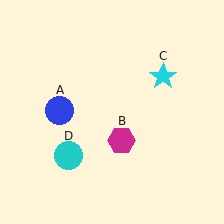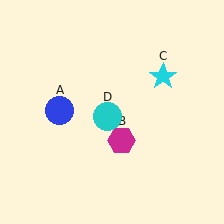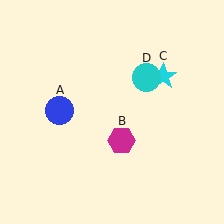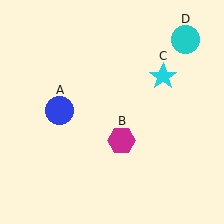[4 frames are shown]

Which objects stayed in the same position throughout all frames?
Blue circle (object A) and magenta hexagon (object B) and cyan star (object C) remained stationary.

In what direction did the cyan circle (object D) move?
The cyan circle (object D) moved up and to the right.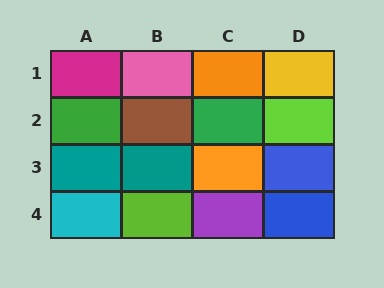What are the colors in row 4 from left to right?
Cyan, lime, purple, blue.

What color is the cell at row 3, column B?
Teal.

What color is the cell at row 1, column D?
Yellow.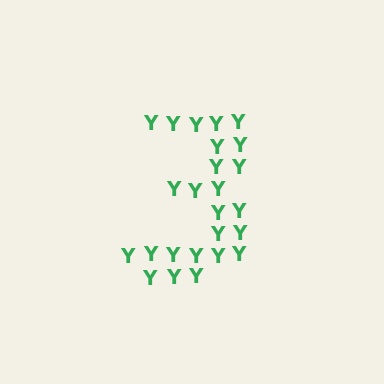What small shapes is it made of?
It is made of small letter Y's.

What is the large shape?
The large shape is the digit 3.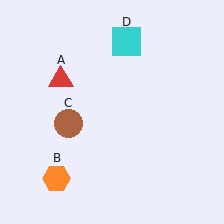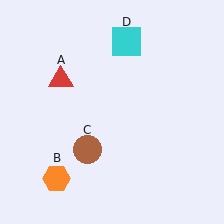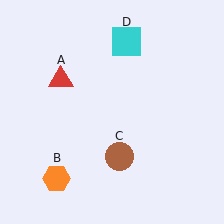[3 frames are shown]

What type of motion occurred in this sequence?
The brown circle (object C) rotated counterclockwise around the center of the scene.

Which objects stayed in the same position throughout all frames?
Red triangle (object A) and orange hexagon (object B) and cyan square (object D) remained stationary.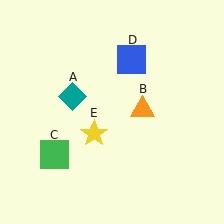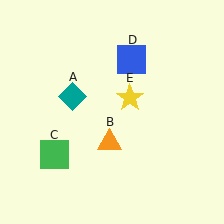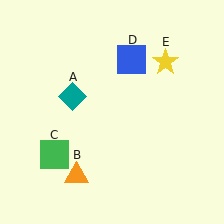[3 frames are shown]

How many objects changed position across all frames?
2 objects changed position: orange triangle (object B), yellow star (object E).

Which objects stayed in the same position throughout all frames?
Teal diamond (object A) and green square (object C) and blue square (object D) remained stationary.